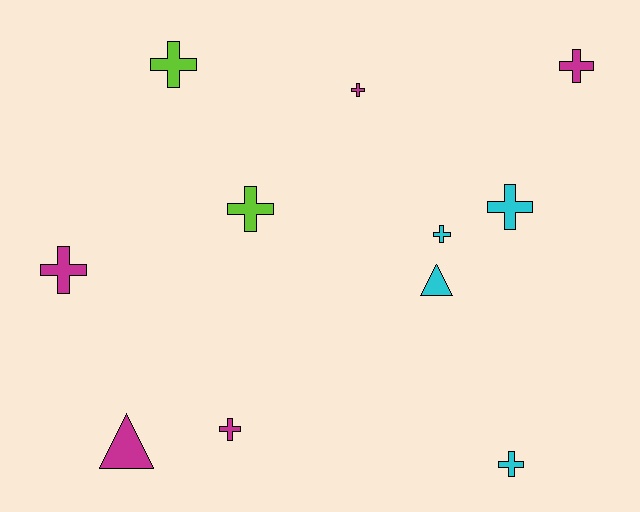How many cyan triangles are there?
There is 1 cyan triangle.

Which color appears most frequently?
Magenta, with 5 objects.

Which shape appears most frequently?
Cross, with 9 objects.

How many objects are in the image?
There are 11 objects.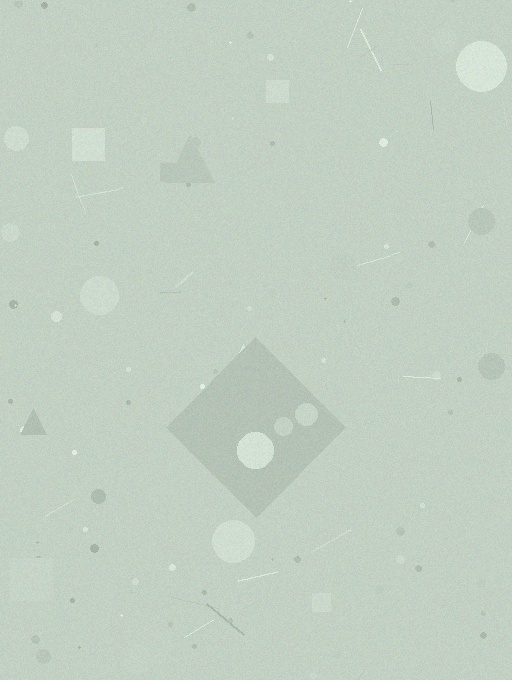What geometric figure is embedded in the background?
A diamond is embedded in the background.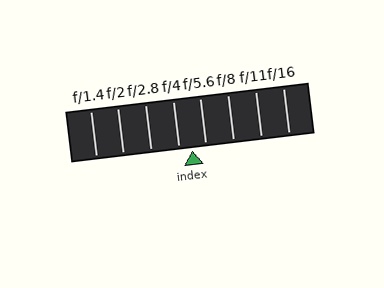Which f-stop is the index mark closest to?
The index mark is closest to f/4.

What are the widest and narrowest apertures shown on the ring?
The widest aperture shown is f/1.4 and the narrowest is f/16.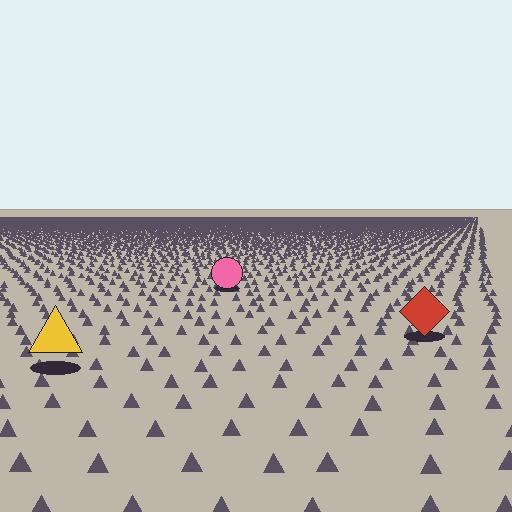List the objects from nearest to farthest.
From nearest to farthest: the yellow triangle, the red diamond, the pink circle.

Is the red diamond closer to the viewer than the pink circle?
Yes. The red diamond is closer — you can tell from the texture gradient: the ground texture is coarser near it.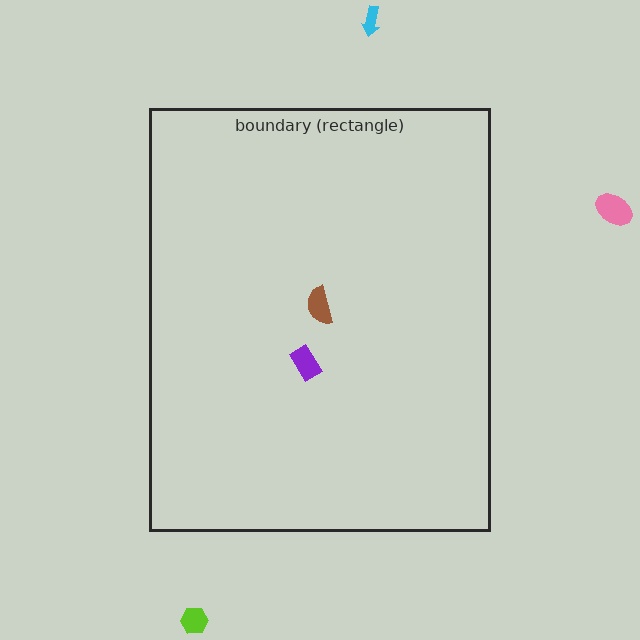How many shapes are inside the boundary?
2 inside, 3 outside.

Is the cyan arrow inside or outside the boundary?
Outside.